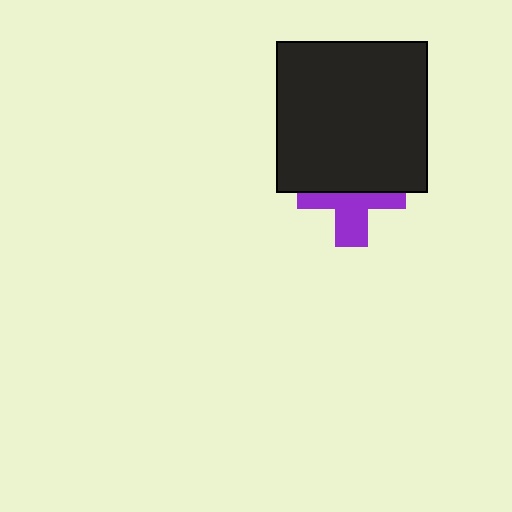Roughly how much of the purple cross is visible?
About half of it is visible (roughly 48%).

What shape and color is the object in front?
The object in front is a black square.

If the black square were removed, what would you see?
You would see the complete purple cross.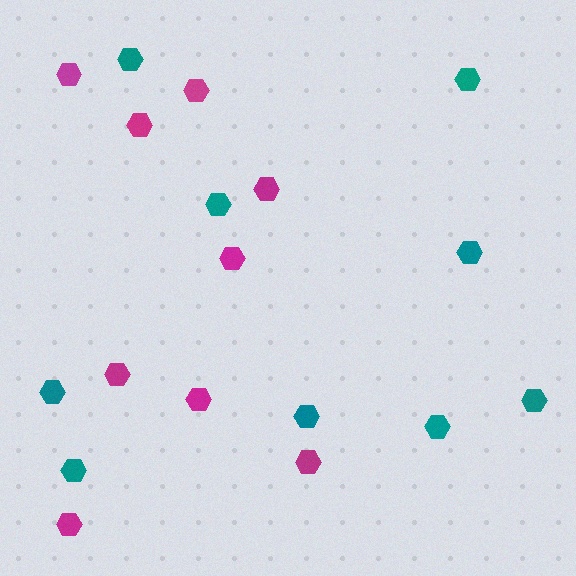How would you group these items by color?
There are 2 groups: one group of magenta hexagons (9) and one group of teal hexagons (9).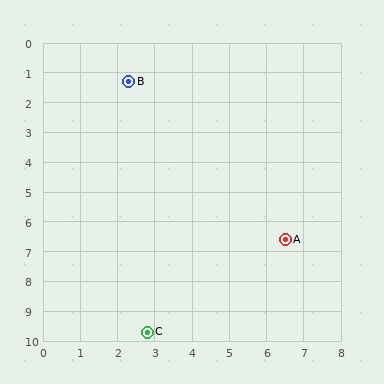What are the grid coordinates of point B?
Point B is at approximately (2.3, 1.3).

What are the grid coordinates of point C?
Point C is at approximately (2.8, 9.7).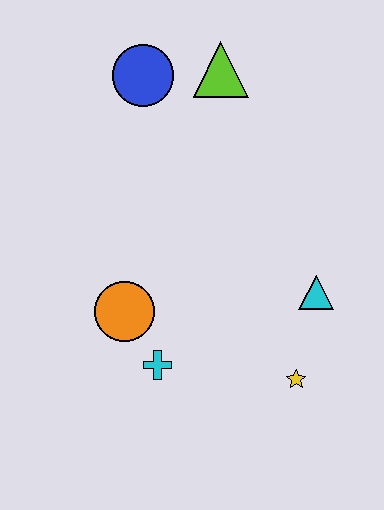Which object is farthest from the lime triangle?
The yellow star is farthest from the lime triangle.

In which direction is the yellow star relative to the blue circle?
The yellow star is below the blue circle.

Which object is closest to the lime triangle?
The blue circle is closest to the lime triangle.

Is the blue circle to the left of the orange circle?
No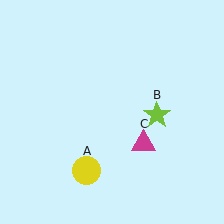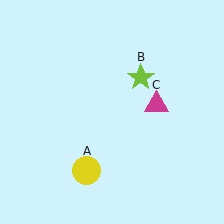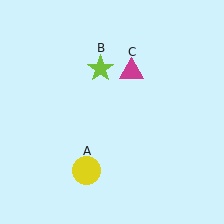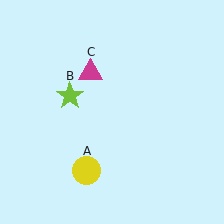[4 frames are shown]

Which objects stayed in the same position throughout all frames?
Yellow circle (object A) remained stationary.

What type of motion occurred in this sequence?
The lime star (object B), magenta triangle (object C) rotated counterclockwise around the center of the scene.